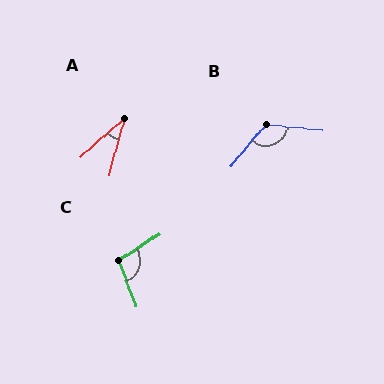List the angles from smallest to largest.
A (33°), C (102°), B (124°).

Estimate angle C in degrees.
Approximately 102 degrees.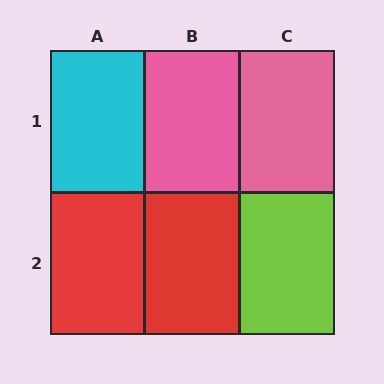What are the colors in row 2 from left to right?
Red, red, lime.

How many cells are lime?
1 cell is lime.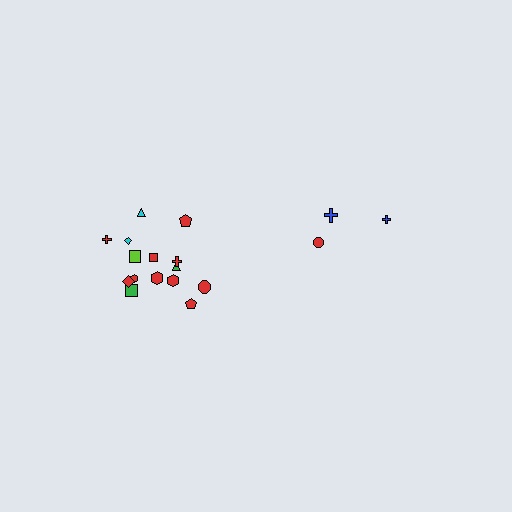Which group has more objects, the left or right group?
The left group.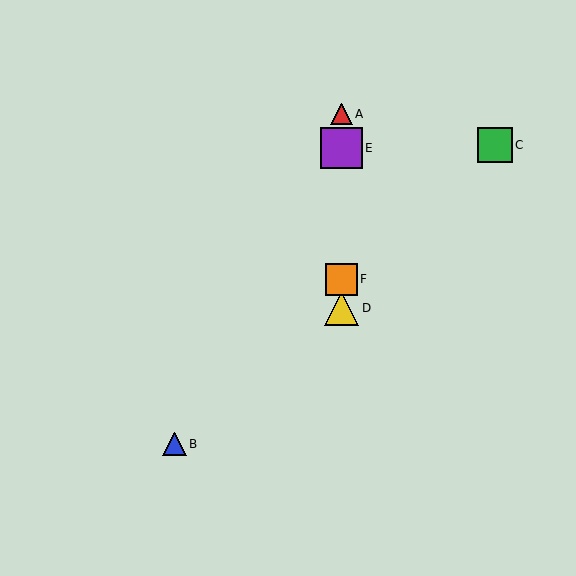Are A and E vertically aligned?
Yes, both are at x≈341.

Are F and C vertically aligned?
No, F is at x≈341 and C is at x≈495.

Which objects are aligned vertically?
Objects A, D, E, F are aligned vertically.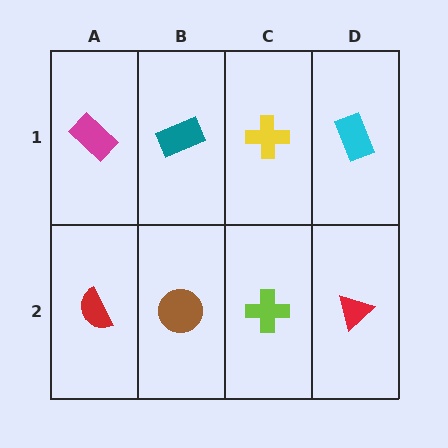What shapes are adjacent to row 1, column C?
A lime cross (row 2, column C), a teal rectangle (row 1, column B), a cyan rectangle (row 1, column D).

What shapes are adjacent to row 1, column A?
A red semicircle (row 2, column A), a teal rectangle (row 1, column B).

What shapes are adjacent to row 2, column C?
A yellow cross (row 1, column C), a brown circle (row 2, column B), a red triangle (row 2, column D).